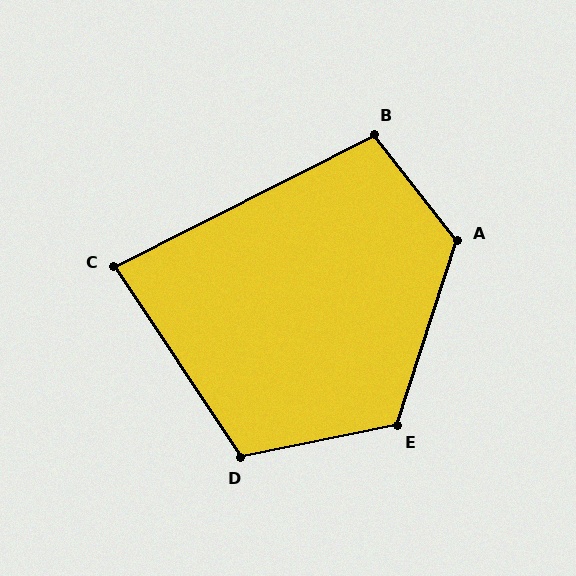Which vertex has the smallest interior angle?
C, at approximately 83 degrees.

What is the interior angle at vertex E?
Approximately 119 degrees (obtuse).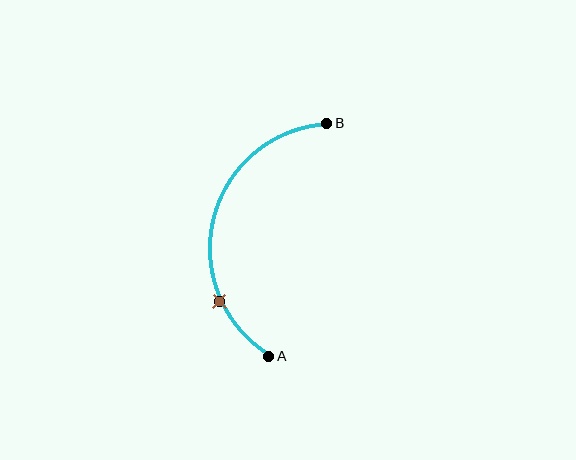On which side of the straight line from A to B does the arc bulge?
The arc bulges to the left of the straight line connecting A and B.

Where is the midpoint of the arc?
The arc midpoint is the point on the curve farthest from the straight line joining A and B. It sits to the left of that line.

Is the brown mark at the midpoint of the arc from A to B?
No. The brown mark lies on the arc but is closer to endpoint A. The arc midpoint would be at the point on the curve equidistant along the arc from both A and B.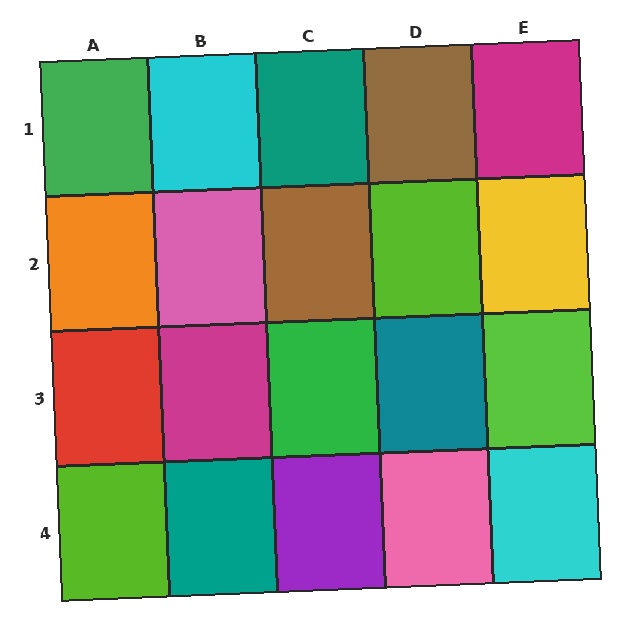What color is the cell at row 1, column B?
Cyan.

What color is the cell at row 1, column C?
Teal.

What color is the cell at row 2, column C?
Brown.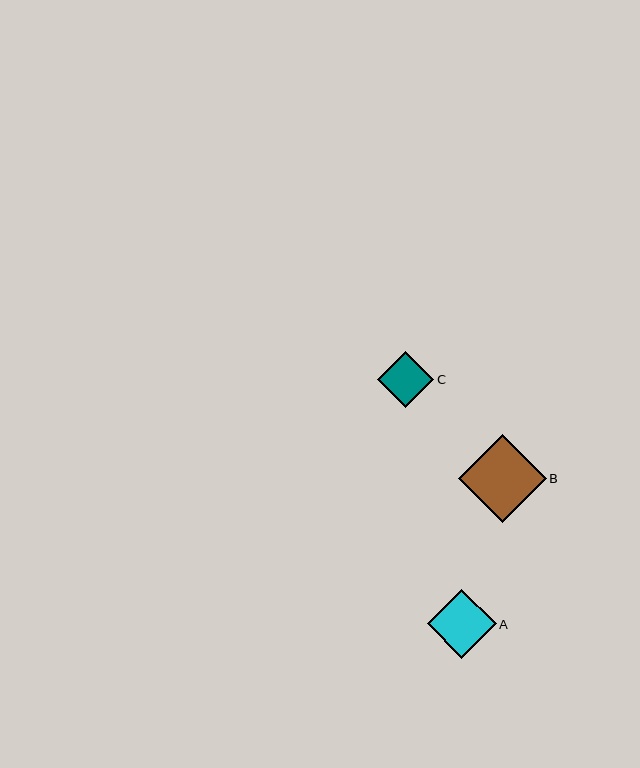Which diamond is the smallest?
Diamond C is the smallest with a size of approximately 56 pixels.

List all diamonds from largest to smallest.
From largest to smallest: B, A, C.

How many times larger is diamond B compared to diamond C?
Diamond B is approximately 1.6 times the size of diamond C.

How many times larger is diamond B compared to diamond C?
Diamond B is approximately 1.6 times the size of diamond C.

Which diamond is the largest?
Diamond B is the largest with a size of approximately 87 pixels.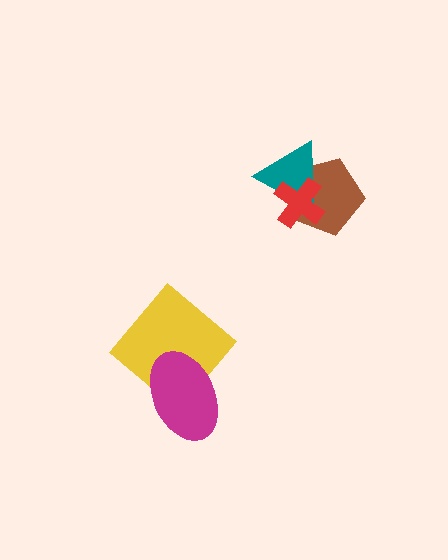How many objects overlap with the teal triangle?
2 objects overlap with the teal triangle.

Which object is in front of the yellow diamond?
The magenta ellipse is in front of the yellow diamond.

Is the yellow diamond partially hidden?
Yes, it is partially covered by another shape.